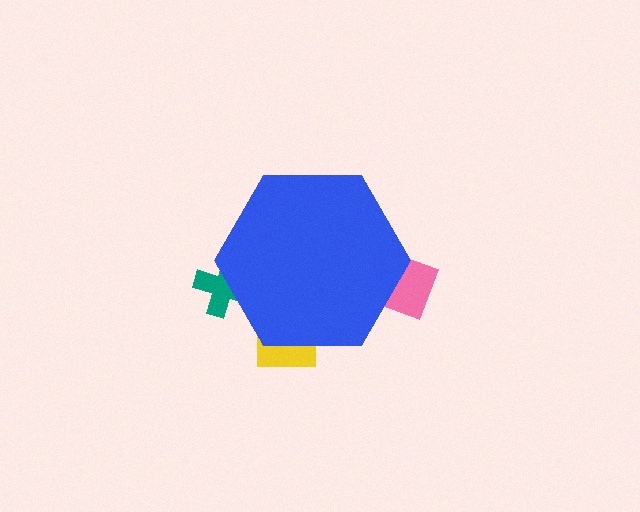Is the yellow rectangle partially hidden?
Yes, the yellow rectangle is partially hidden behind the blue hexagon.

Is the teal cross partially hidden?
Yes, the teal cross is partially hidden behind the blue hexagon.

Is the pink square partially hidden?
Yes, the pink square is partially hidden behind the blue hexagon.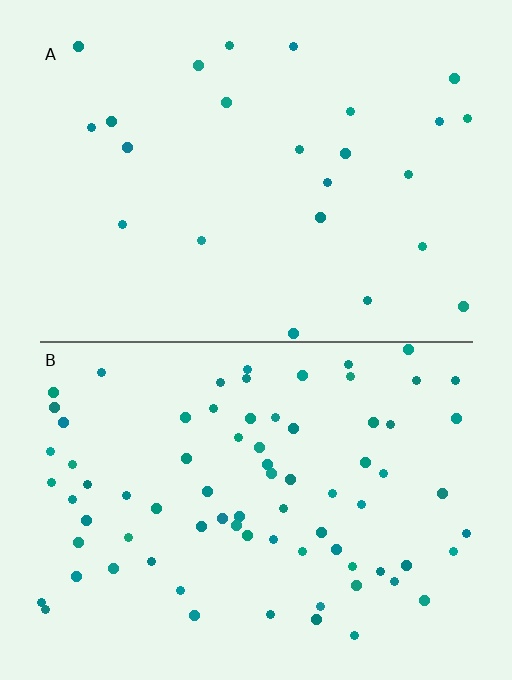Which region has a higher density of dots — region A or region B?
B (the bottom).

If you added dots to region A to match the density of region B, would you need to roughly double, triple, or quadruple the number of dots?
Approximately triple.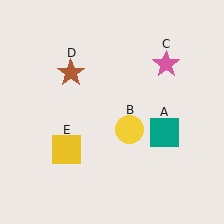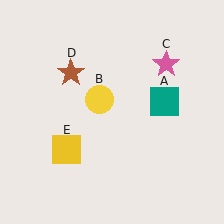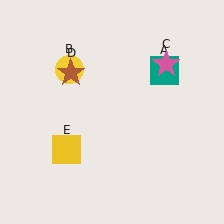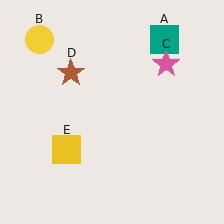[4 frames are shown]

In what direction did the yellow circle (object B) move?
The yellow circle (object B) moved up and to the left.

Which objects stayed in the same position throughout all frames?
Pink star (object C) and brown star (object D) and yellow square (object E) remained stationary.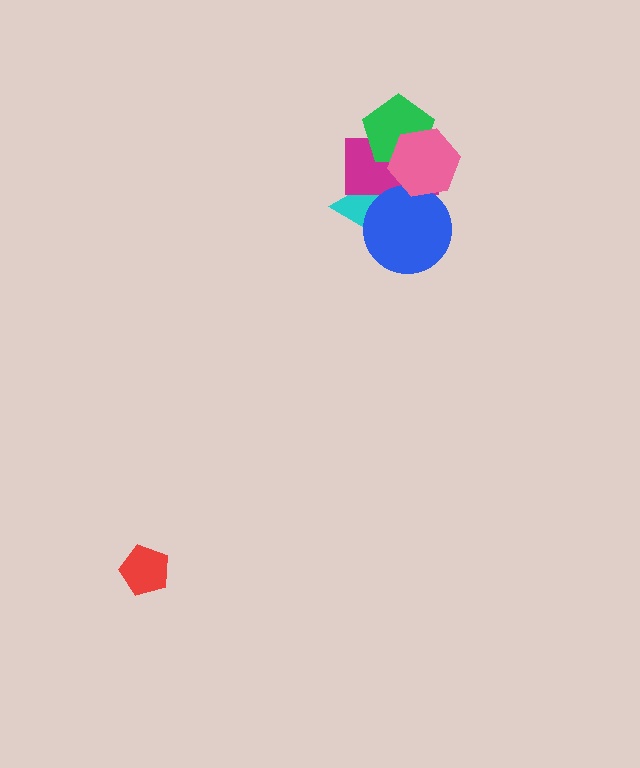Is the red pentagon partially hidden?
No, no other shape covers it.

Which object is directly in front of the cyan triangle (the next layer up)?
The magenta rectangle is directly in front of the cyan triangle.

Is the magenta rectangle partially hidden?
Yes, it is partially covered by another shape.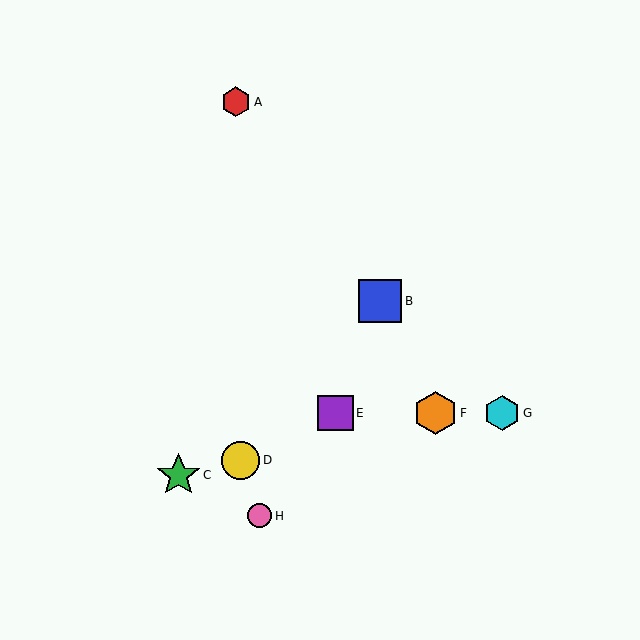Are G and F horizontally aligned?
Yes, both are at y≈413.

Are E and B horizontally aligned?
No, E is at y≈413 and B is at y≈301.